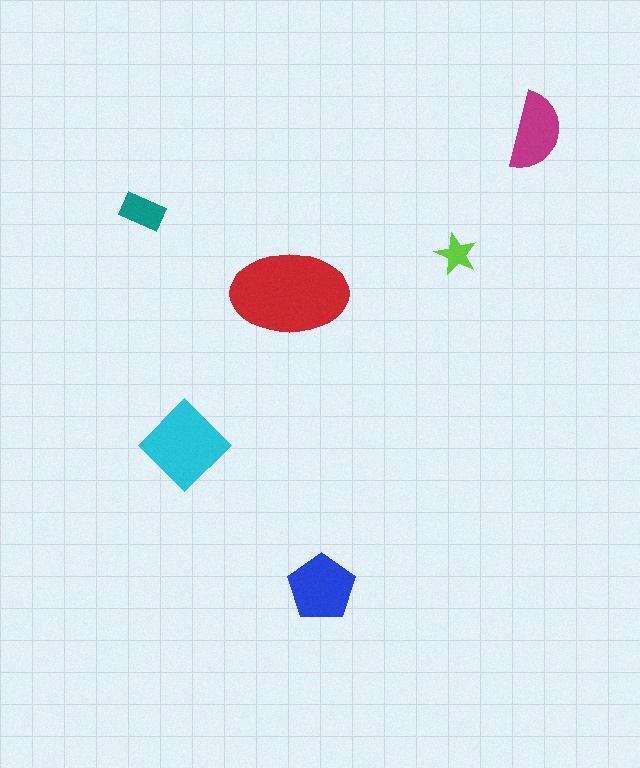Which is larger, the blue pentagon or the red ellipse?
The red ellipse.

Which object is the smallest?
The lime star.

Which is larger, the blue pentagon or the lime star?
The blue pentagon.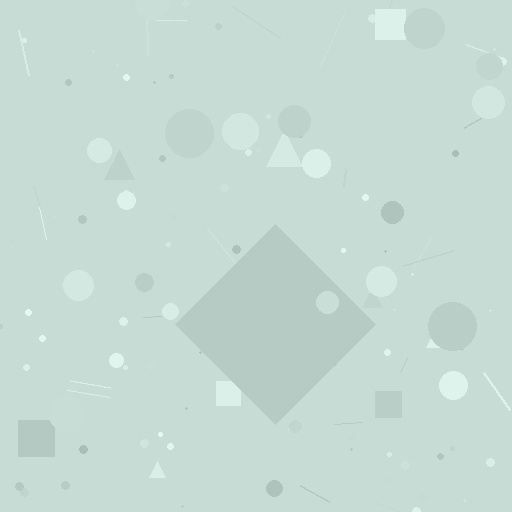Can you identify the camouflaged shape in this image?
The camouflaged shape is a diamond.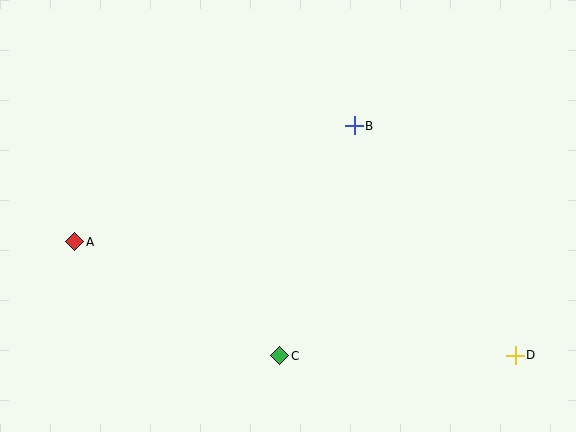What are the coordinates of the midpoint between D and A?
The midpoint between D and A is at (295, 298).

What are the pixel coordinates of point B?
Point B is at (354, 126).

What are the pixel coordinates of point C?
Point C is at (280, 356).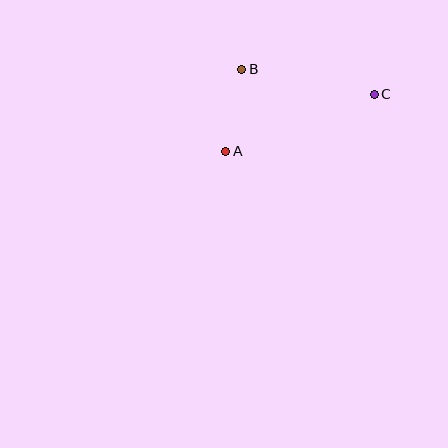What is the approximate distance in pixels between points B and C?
The distance between B and C is approximately 135 pixels.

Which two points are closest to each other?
Points A and B are closest to each other.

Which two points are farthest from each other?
Points A and C are farthest from each other.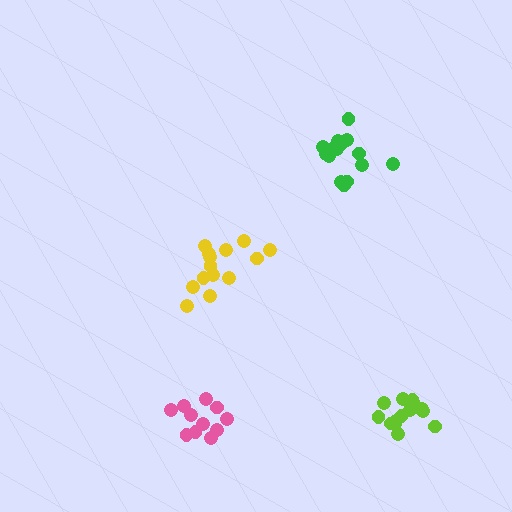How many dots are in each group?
Group 1: 15 dots, Group 2: 15 dots, Group 3: 15 dots, Group 4: 11 dots (56 total).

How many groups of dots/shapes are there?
There are 4 groups.